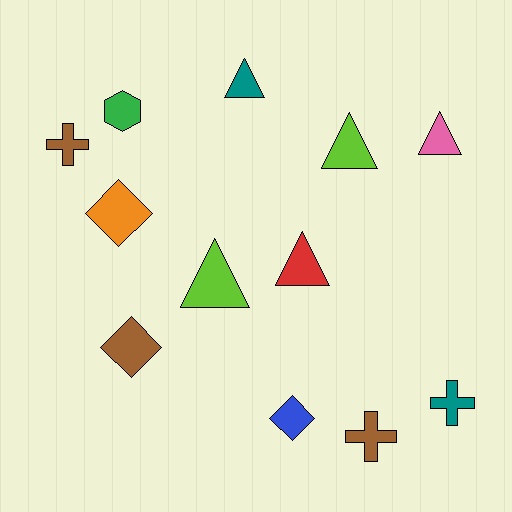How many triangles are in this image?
There are 5 triangles.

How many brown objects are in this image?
There are 3 brown objects.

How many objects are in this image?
There are 12 objects.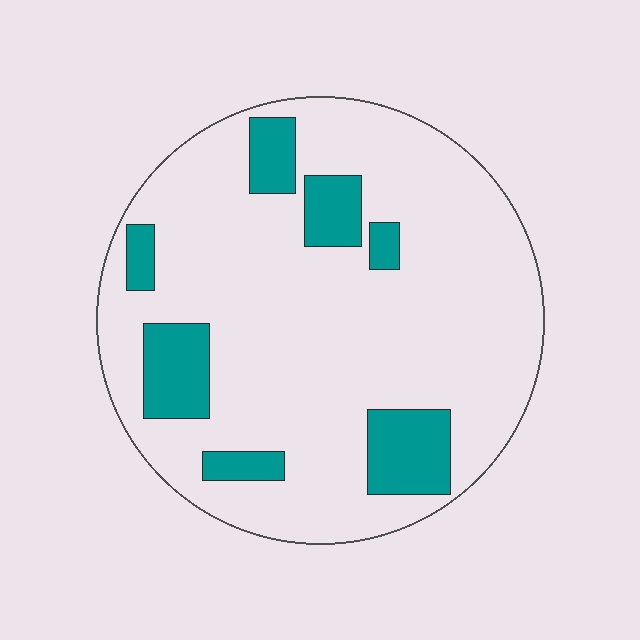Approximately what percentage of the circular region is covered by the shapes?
Approximately 15%.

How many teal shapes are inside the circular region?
7.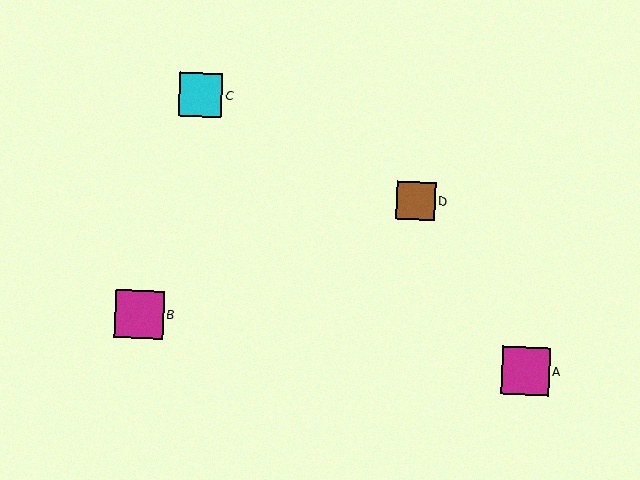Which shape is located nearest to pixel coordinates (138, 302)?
The magenta square (labeled B) at (139, 314) is nearest to that location.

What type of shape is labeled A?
Shape A is a magenta square.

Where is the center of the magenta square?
The center of the magenta square is at (139, 314).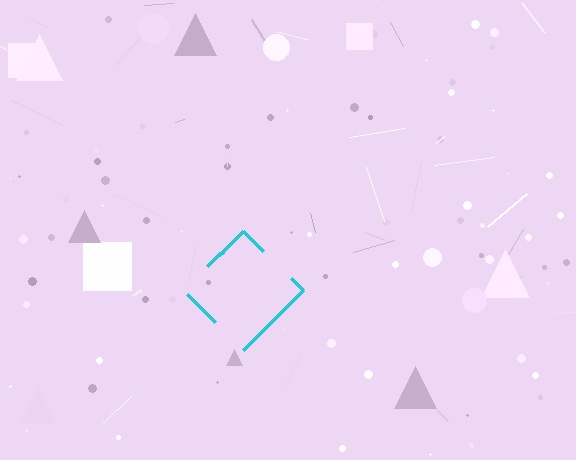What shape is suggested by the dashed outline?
The dashed outline suggests a diamond.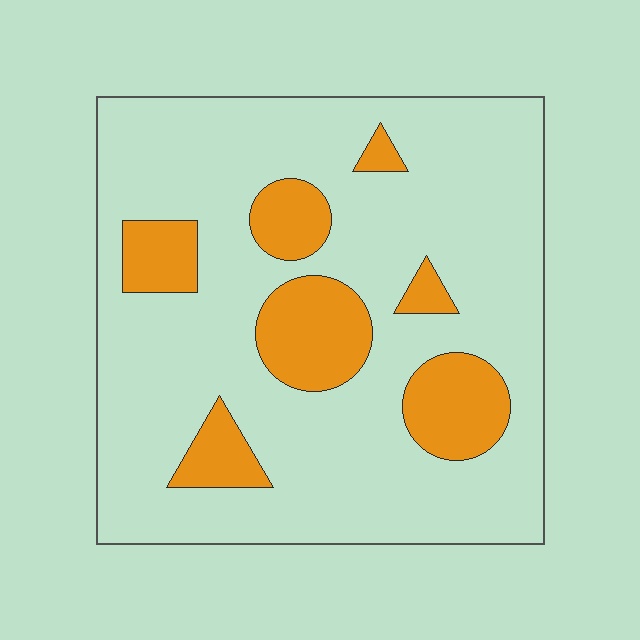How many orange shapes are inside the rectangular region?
7.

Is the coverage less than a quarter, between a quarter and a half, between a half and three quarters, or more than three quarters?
Less than a quarter.